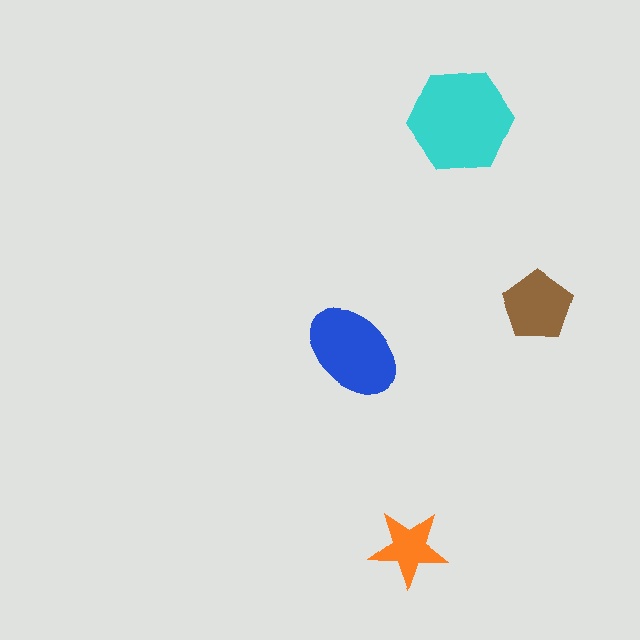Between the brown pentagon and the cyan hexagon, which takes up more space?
The cyan hexagon.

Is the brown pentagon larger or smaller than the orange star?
Larger.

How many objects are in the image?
There are 4 objects in the image.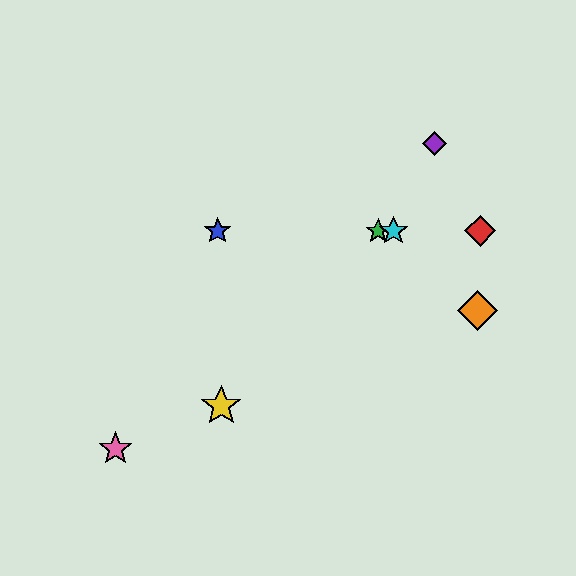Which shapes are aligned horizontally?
The red diamond, the blue star, the green star, the cyan star are aligned horizontally.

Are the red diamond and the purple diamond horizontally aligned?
No, the red diamond is at y≈231 and the purple diamond is at y≈144.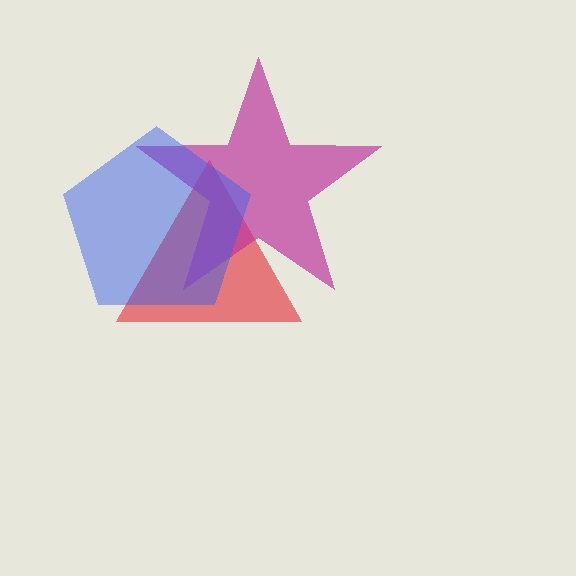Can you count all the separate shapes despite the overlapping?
Yes, there are 3 separate shapes.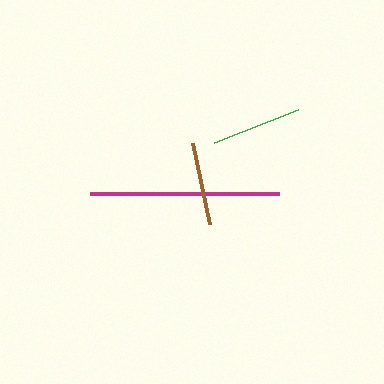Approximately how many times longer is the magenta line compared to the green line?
The magenta line is approximately 2.1 times the length of the green line.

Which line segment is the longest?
The magenta line is the longest at approximately 188 pixels.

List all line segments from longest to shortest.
From longest to shortest: magenta, green, brown.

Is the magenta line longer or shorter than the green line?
The magenta line is longer than the green line.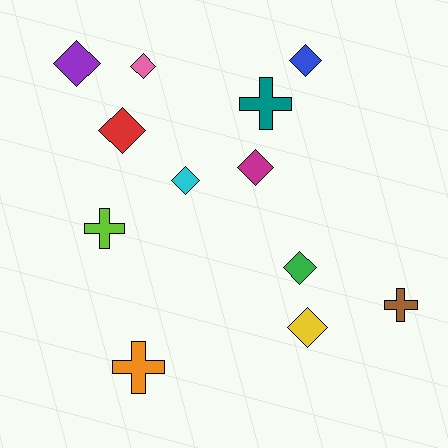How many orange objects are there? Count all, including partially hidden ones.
There is 1 orange object.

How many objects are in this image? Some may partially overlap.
There are 12 objects.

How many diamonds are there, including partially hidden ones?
There are 8 diamonds.